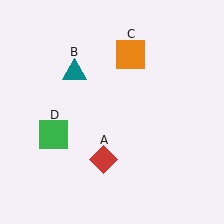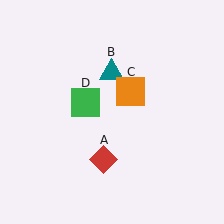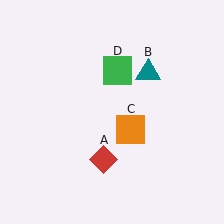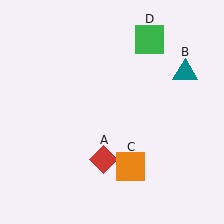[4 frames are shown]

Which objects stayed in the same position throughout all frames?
Red diamond (object A) remained stationary.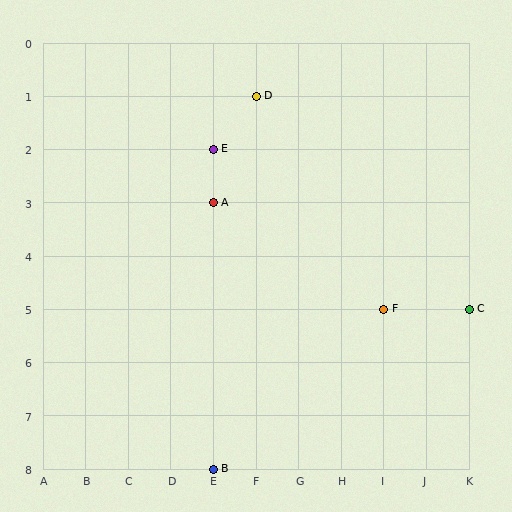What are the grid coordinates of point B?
Point B is at grid coordinates (E, 8).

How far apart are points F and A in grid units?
Points F and A are 4 columns and 2 rows apart (about 4.5 grid units diagonally).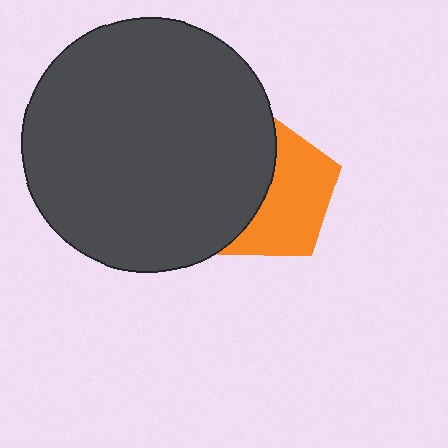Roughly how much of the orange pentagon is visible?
About half of it is visible (roughly 53%).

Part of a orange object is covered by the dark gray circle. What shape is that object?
It is a pentagon.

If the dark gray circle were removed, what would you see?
You would see the complete orange pentagon.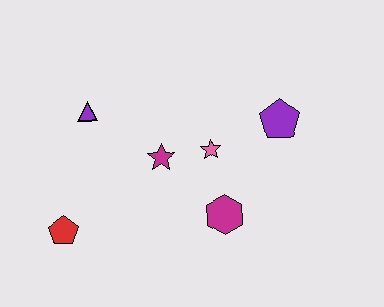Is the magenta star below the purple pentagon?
Yes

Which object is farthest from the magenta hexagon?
The purple triangle is farthest from the magenta hexagon.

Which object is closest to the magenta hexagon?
The pink star is closest to the magenta hexagon.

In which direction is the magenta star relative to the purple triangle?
The magenta star is to the right of the purple triangle.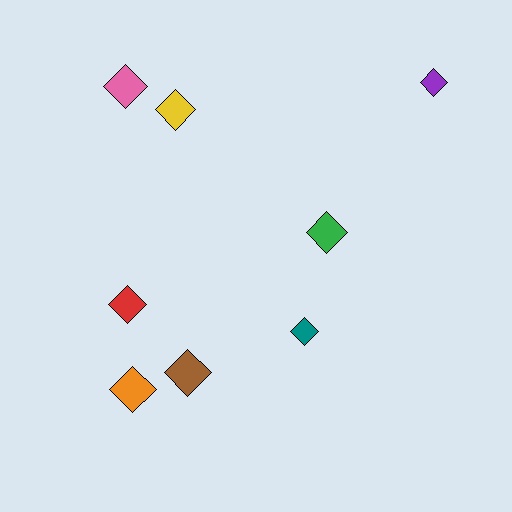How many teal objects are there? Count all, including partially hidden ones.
There is 1 teal object.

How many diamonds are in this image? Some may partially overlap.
There are 8 diamonds.